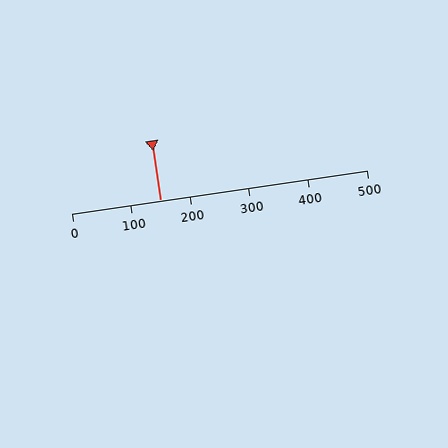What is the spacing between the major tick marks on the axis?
The major ticks are spaced 100 apart.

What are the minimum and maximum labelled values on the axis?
The axis runs from 0 to 500.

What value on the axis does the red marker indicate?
The marker indicates approximately 150.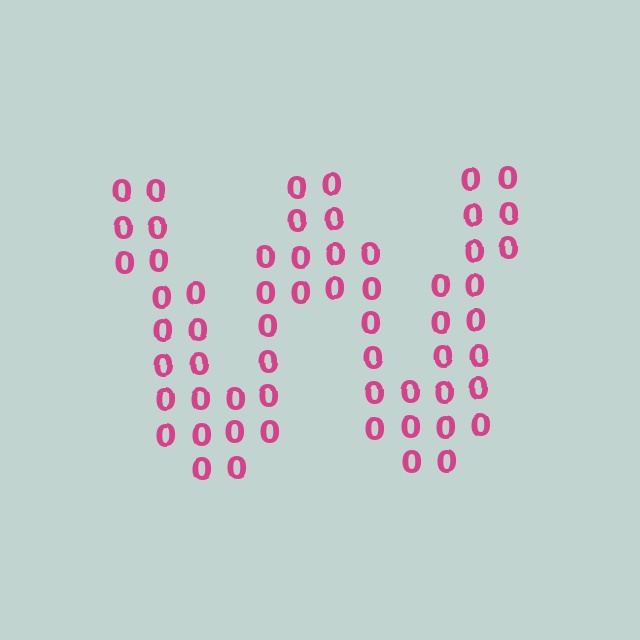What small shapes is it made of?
It is made of small digit 0's.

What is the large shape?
The large shape is the letter W.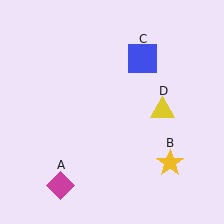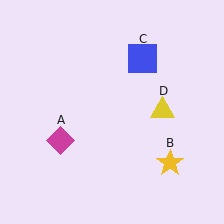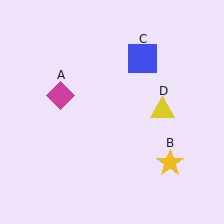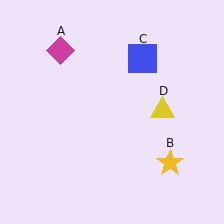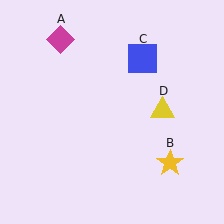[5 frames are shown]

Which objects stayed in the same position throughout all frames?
Yellow star (object B) and blue square (object C) and yellow triangle (object D) remained stationary.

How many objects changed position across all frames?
1 object changed position: magenta diamond (object A).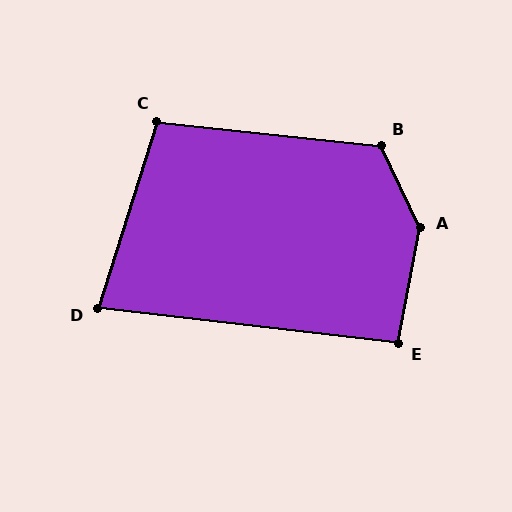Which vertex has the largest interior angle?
A, at approximately 143 degrees.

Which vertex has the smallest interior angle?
D, at approximately 79 degrees.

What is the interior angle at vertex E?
Approximately 94 degrees (approximately right).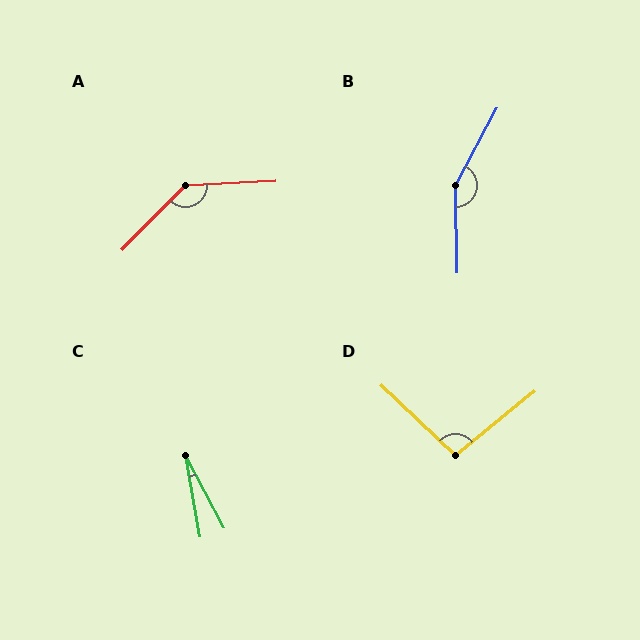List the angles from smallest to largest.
C (18°), D (98°), A (137°), B (151°).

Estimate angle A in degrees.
Approximately 137 degrees.